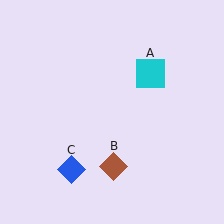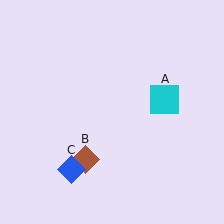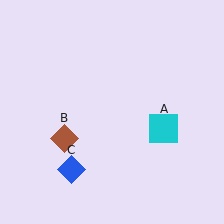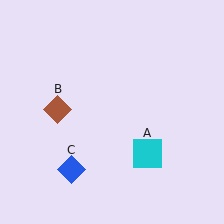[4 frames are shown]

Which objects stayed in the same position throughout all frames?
Blue diamond (object C) remained stationary.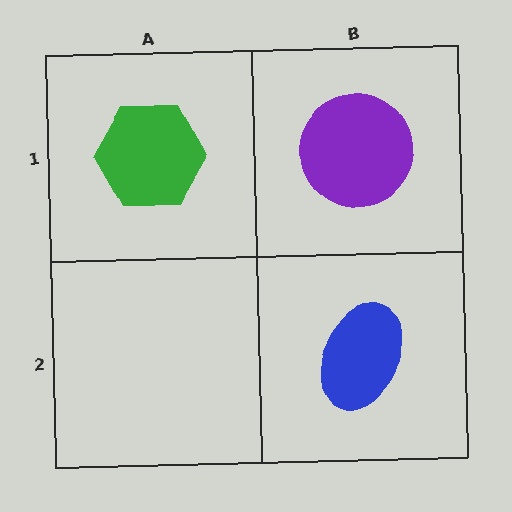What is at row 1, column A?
A green hexagon.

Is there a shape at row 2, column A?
No, that cell is empty.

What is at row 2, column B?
A blue ellipse.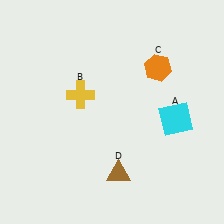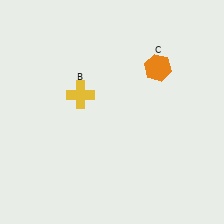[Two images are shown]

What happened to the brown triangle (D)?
The brown triangle (D) was removed in Image 2. It was in the bottom-right area of Image 1.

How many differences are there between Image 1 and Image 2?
There are 2 differences between the two images.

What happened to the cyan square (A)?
The cyan square (A) was removed in Image 2. It was in the bottom-right area of Image 1.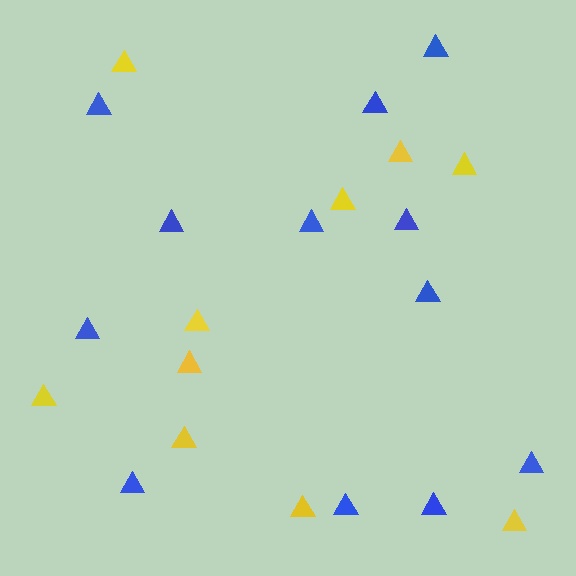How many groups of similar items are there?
There are 2 groups: one group of yellow triangles (10) and one group of blue triangles (12).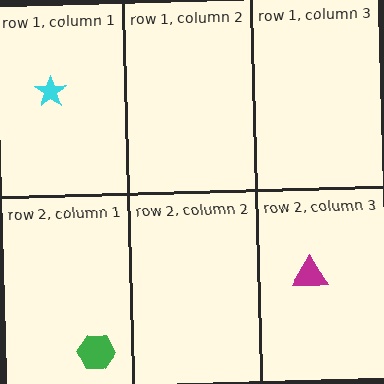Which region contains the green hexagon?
The row 2, column 1 region.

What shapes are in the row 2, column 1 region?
The green hexagon.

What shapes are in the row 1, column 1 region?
The cyan star.